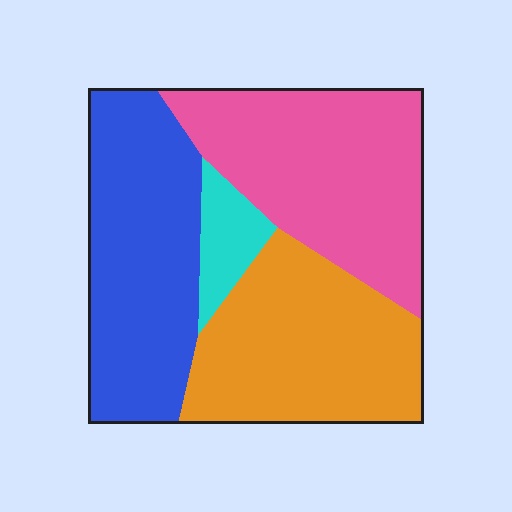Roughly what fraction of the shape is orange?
Orange covers 30% of the shape.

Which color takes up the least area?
Cyan, at roughly 5%.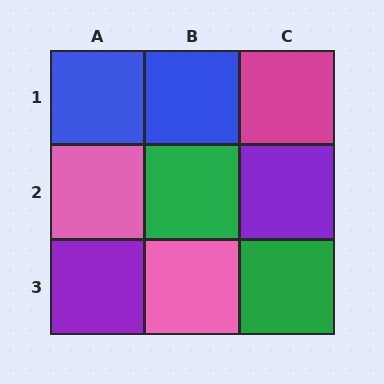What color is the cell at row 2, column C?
Purple.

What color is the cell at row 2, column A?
Pink.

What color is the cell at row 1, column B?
Blue.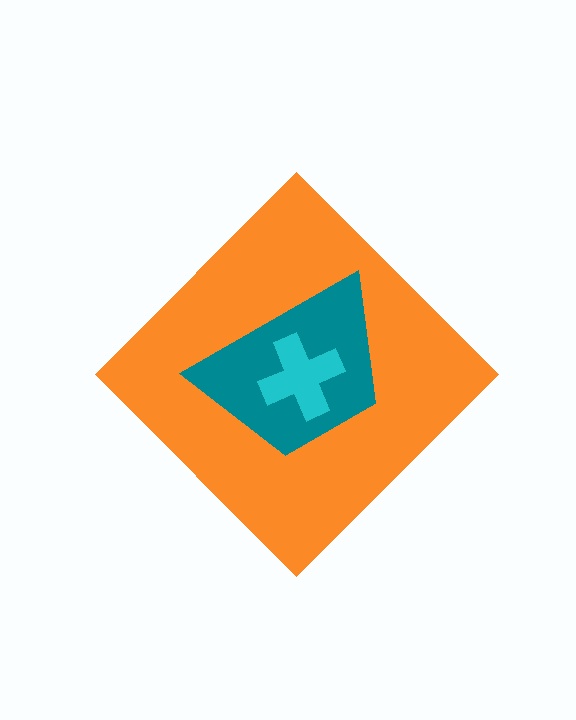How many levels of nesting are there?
3.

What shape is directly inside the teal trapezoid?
The cyan cross.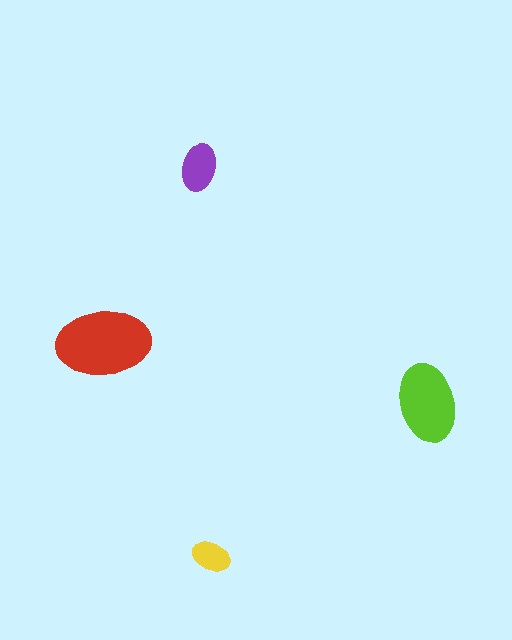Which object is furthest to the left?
The red ellipse is leftmost.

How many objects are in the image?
There are 4 objects in the image.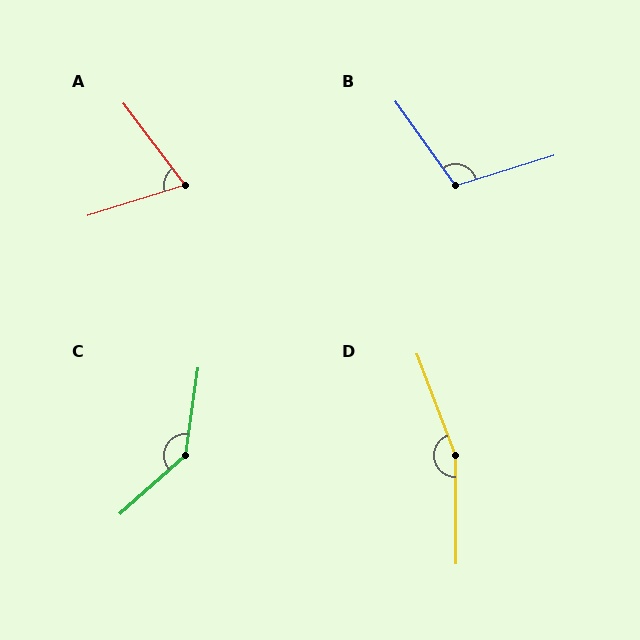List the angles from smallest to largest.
A (70°), B (109°), C (140°), D (159°).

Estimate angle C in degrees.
Approximately 140 degrees.